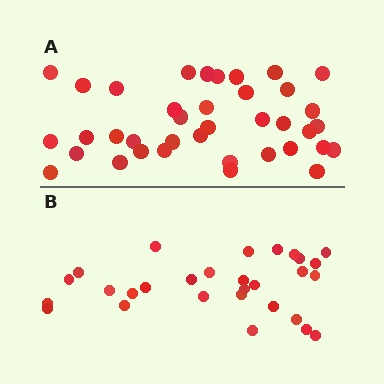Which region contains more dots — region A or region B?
Region A (the top region) has more dots.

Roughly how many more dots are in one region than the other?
Region A has roughly 8 or so more dots than region B.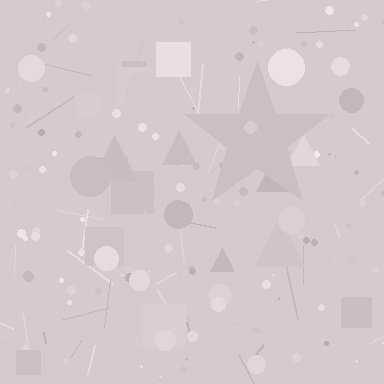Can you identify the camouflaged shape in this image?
The camouflaged shape is a star.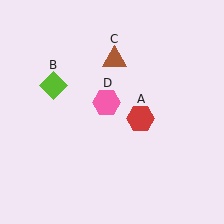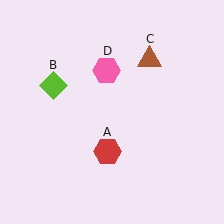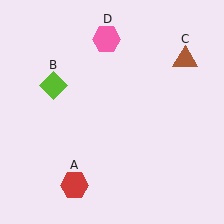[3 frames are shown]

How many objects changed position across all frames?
3 objects changed position: red hexagon (object A), brown triangle (object C), pink hexagon (object D).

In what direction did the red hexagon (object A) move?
The red hexagon (object A) moved down and to the left.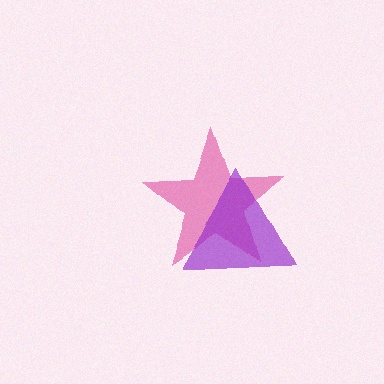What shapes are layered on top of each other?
The layered shapes are: a pink star, a purple triangle.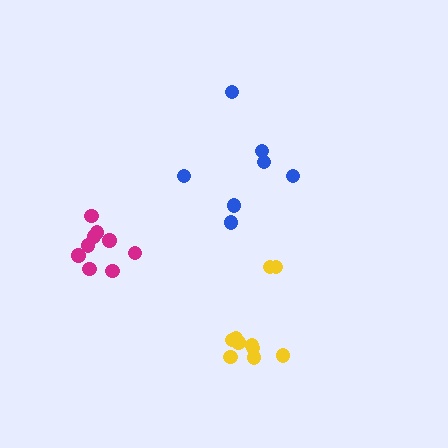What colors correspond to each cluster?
The clusters are colored: blue, magenta, yellow.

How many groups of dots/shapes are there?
There are 3 groups.